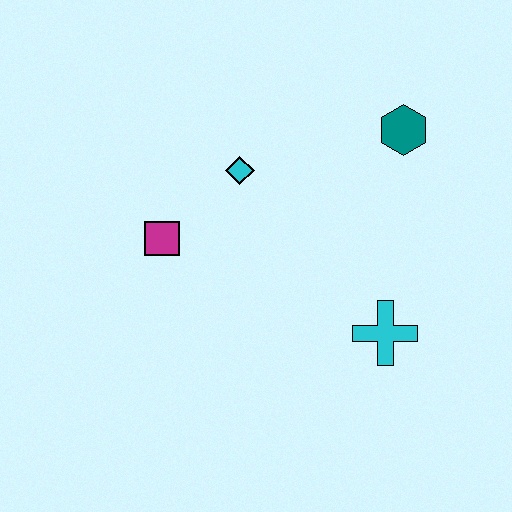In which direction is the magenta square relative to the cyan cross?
The magenta square is to the left of the cyan cross.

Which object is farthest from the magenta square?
The teal hexagon is farthest from the magenta square.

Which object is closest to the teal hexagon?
The cyan diamond is closest to the teal hexagon.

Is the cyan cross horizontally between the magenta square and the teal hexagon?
Yes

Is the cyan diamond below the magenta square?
No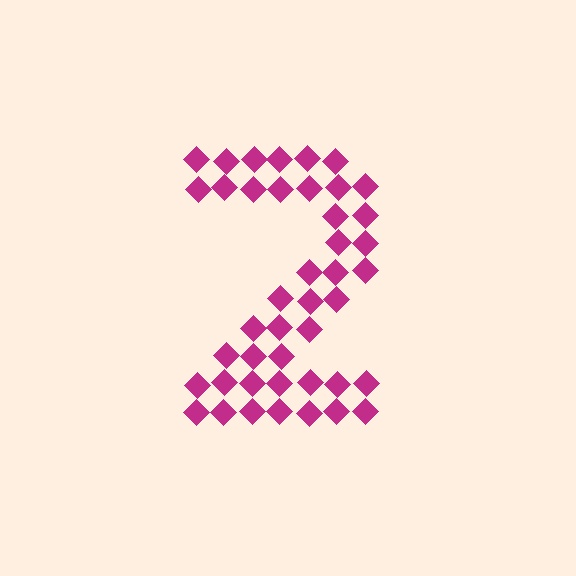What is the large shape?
The large shape is the digit 2.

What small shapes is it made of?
It is made of small diamonds.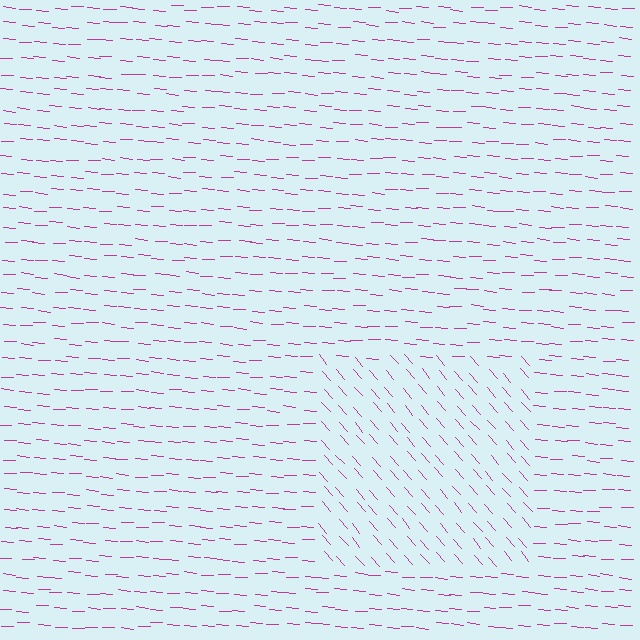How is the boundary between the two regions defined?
The boundary is defined purely by a change in line orientation (approximately 45 degrees difference). All lines are the same color and thickness.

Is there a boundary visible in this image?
Yes, there is a texture boundary formed by a change in line orientation.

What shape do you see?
I see a rectangle.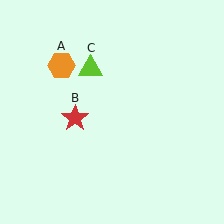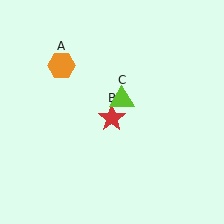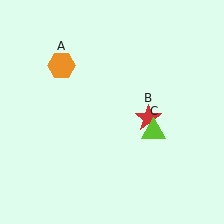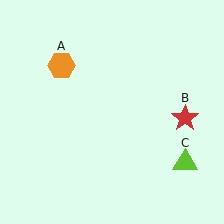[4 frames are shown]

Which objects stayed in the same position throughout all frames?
Orange hexagon (object A) remained stationary.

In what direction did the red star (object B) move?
The red star (object B) moved right.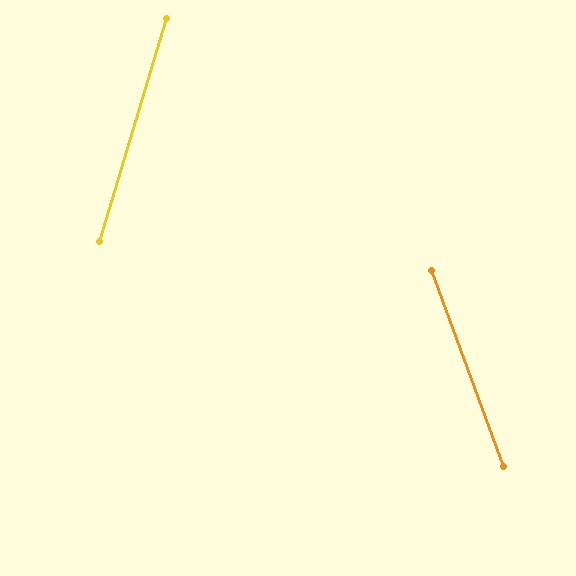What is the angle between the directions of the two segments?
Approximately 37 degrees.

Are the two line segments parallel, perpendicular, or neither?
Neither parallel nor perpendicular — they differ by about 37°.